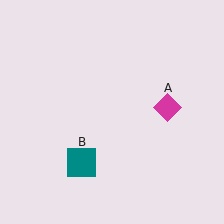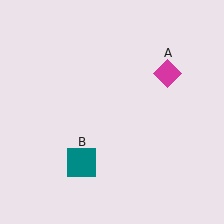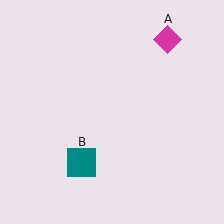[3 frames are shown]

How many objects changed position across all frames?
1 object changed position: magenta diamond (object A).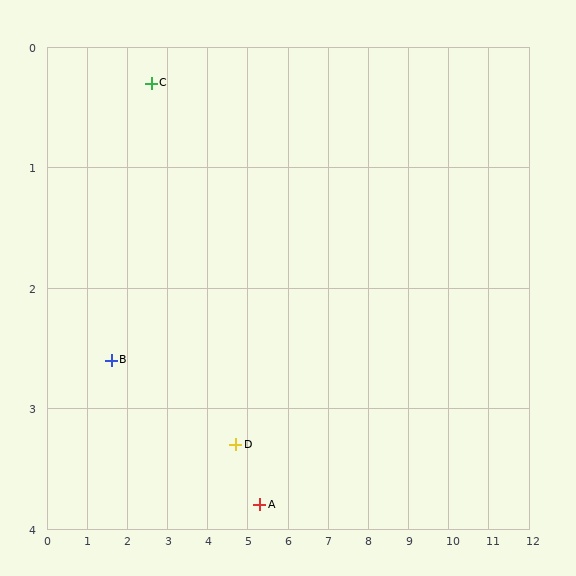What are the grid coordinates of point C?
Point C is at approximately (2.6, 0.3).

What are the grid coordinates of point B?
Point B is at approximately (1.6, 2.6).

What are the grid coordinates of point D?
Point D is at approximately (4.7, 3.3).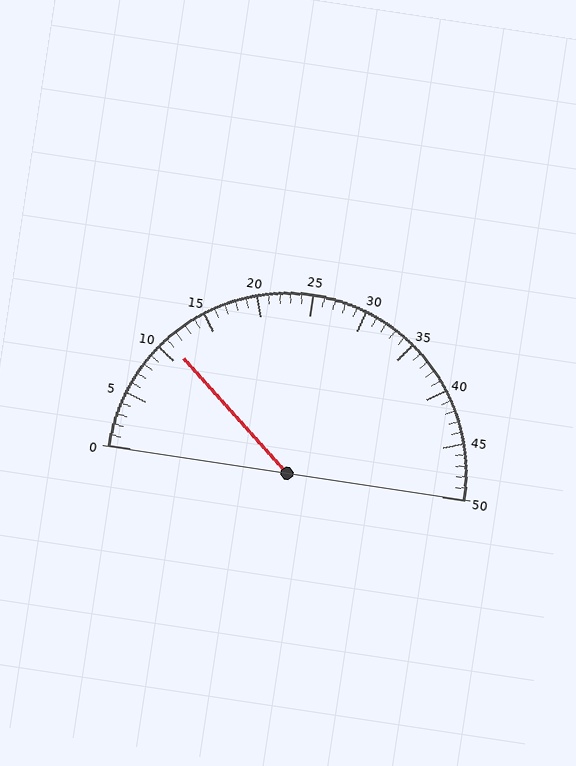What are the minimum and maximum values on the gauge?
The gauge ranges from 0 to 50.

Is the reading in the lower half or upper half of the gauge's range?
The reading is in the lower half of the range (0 to 50).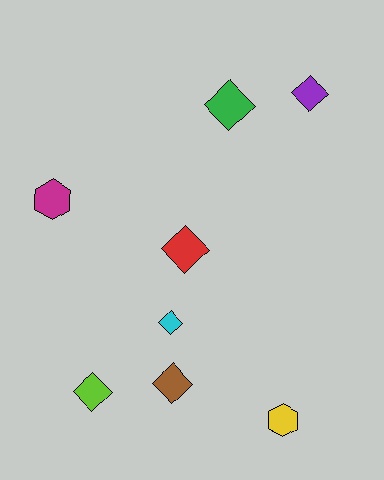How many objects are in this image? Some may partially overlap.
There are 8 objects.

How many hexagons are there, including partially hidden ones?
There are 2 hexagons.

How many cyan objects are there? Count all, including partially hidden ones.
There is 1 cyan object.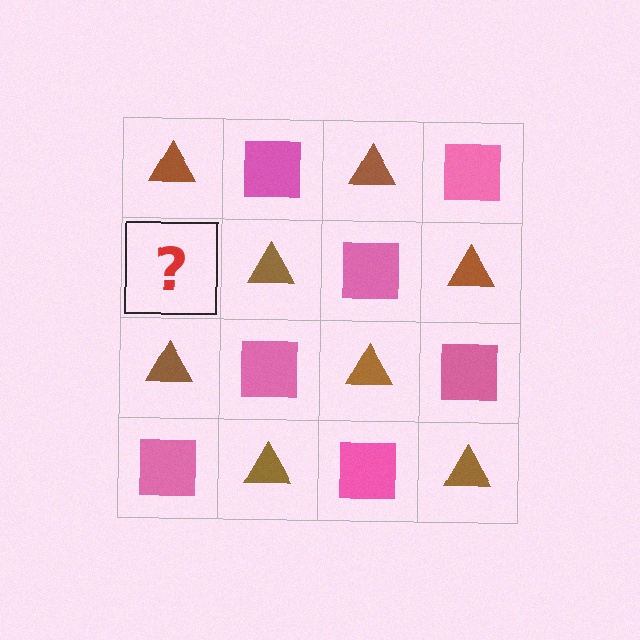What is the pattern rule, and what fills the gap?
The rule is that it alternates brown triangle and pink square in a checkerboard pattern. The gap should be filled with a pink square.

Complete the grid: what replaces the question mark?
The question mark should be replaced with a pink square.